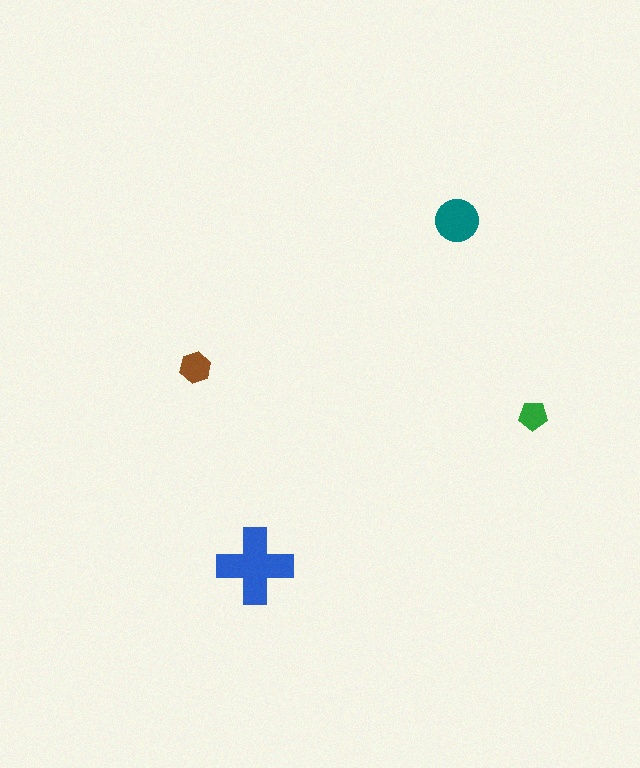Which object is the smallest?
The green pentagon.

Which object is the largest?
The blue cross.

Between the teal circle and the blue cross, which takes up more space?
The blue cross.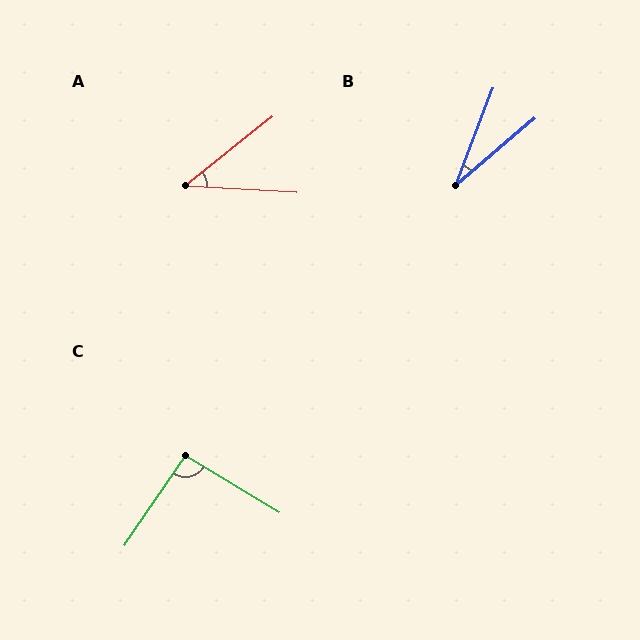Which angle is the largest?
C, at approximately 93 degrees.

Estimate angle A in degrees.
Approximately 42 degrees.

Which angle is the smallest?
B, at approximately 28 degrees.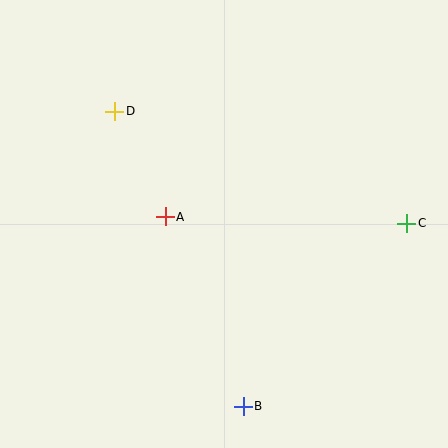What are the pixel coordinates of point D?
Point D is at (115, 111).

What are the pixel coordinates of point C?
Point C is at (407, 223).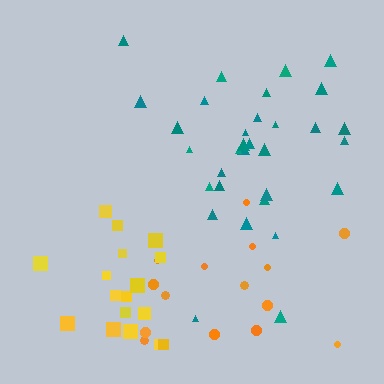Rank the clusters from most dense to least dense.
teal, yellow, orange.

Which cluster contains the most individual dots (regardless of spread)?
Teal (32).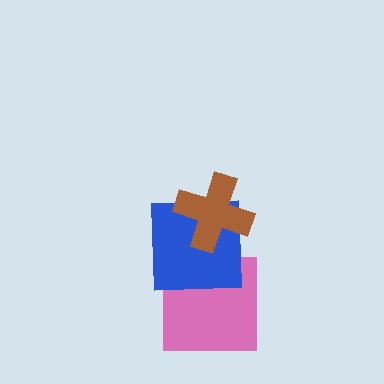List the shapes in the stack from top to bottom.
From top to bottom: the brown cross, the blue square, the pink square.